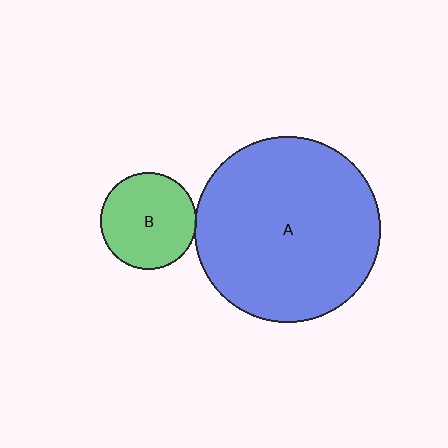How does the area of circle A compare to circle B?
Approximately 3.7 times.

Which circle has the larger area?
Circle A (blue).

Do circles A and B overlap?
Yes.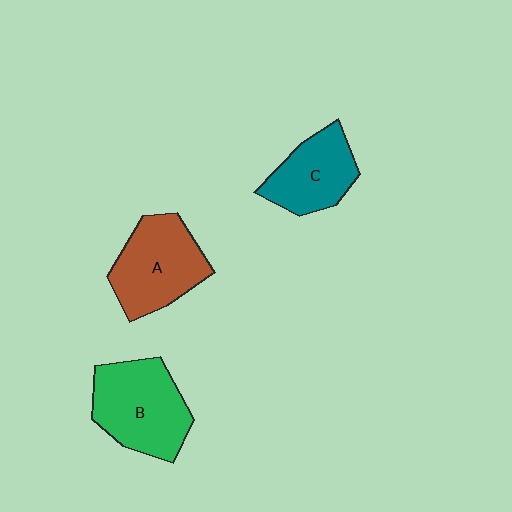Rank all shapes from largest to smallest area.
From largest to smallest: B (green), A (brown), C (teal).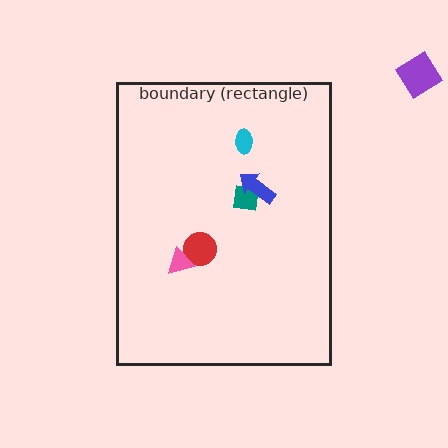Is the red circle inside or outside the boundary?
Inside.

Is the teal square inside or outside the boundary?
Inside.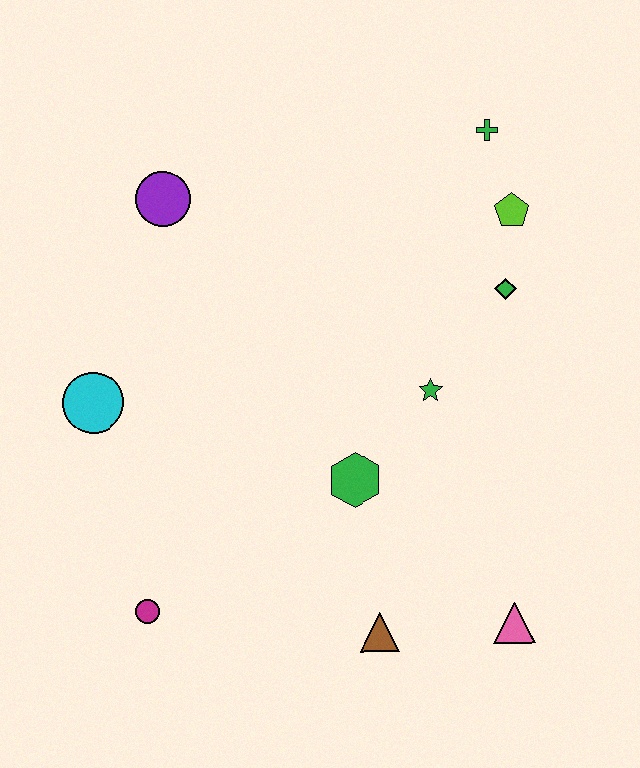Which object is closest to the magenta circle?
The cyan circle is closest to the magenta circle.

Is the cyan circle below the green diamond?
Yes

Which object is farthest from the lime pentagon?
The magenta circle is farthest from the lime pentagon.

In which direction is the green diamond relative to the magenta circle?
The green diamond is to the right of the magenta circle.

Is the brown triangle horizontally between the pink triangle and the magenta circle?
Yes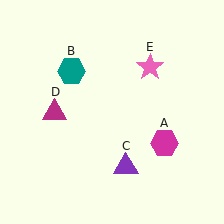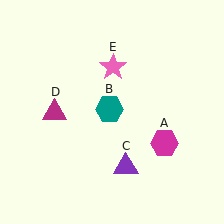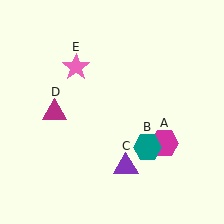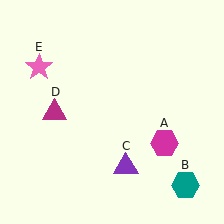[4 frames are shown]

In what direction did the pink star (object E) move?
The pink star (object E) moved left.